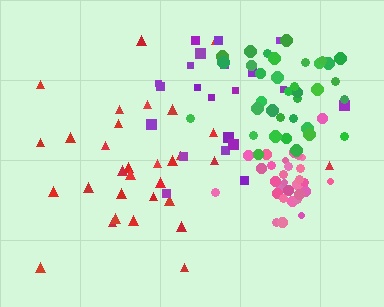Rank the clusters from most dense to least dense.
pink, green, red, purple.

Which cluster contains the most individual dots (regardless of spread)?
Green (35).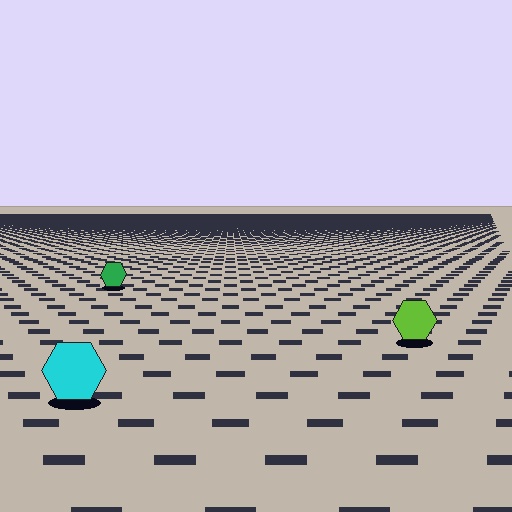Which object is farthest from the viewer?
The green hexagon is farthest from the viewer. It appears smaller and the ground texture around it is denser.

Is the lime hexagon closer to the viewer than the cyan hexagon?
No. The cyan hexagon is closer — you can tell from the texture gradient: the ground texture is coarser near it.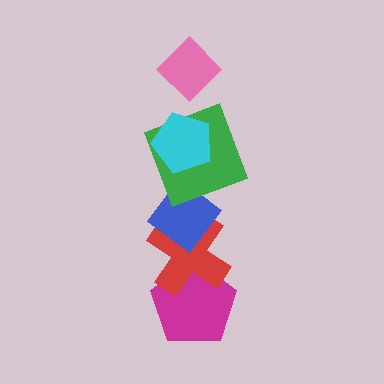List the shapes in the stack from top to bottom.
From top to bottom: the pink diamond, the cyan pentagon, the green square, the blue diamond, the red cross, the magenta pentagon.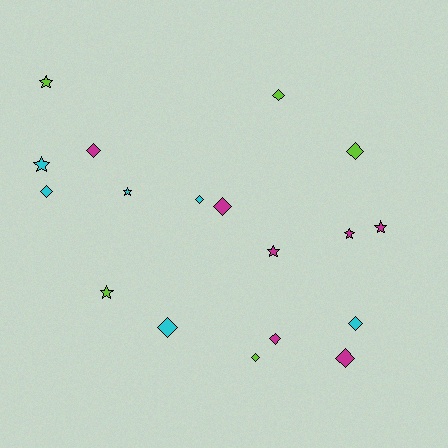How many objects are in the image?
There are 18 objects.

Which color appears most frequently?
Magenta, with 7 objects.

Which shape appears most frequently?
Diamond, with 11 objects.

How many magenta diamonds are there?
There are 4 magenta diamonds.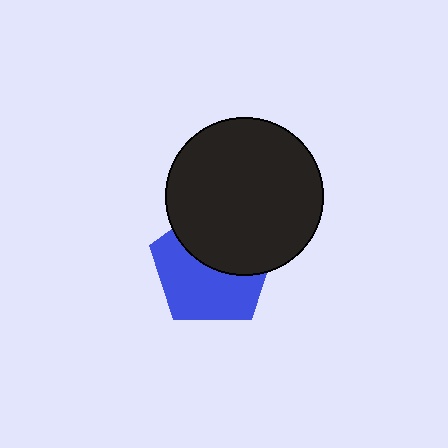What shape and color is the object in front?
The object in front is a black circle.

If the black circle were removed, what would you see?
You would see the complete blue pentagon.